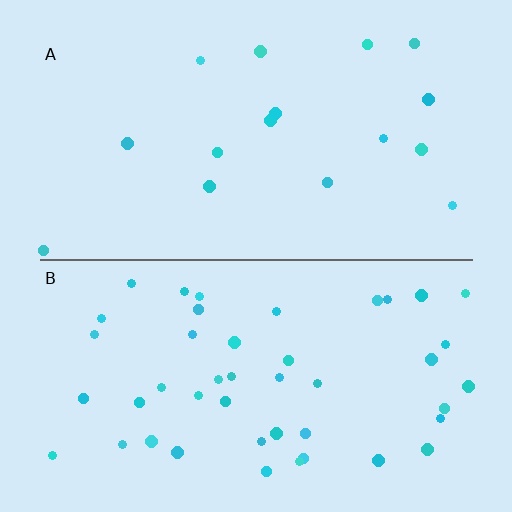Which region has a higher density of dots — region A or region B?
B (the bottom).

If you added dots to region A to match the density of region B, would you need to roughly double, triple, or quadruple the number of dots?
Approximately triple.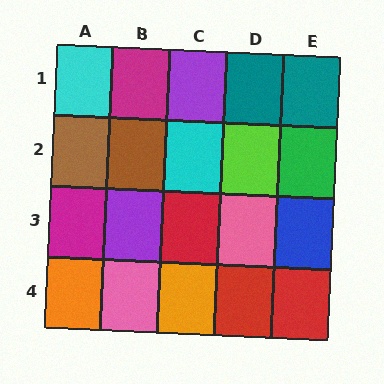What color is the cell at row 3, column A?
Magenta.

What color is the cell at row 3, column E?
Blue.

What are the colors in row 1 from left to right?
Cyan, magenta, purple, teal, teal.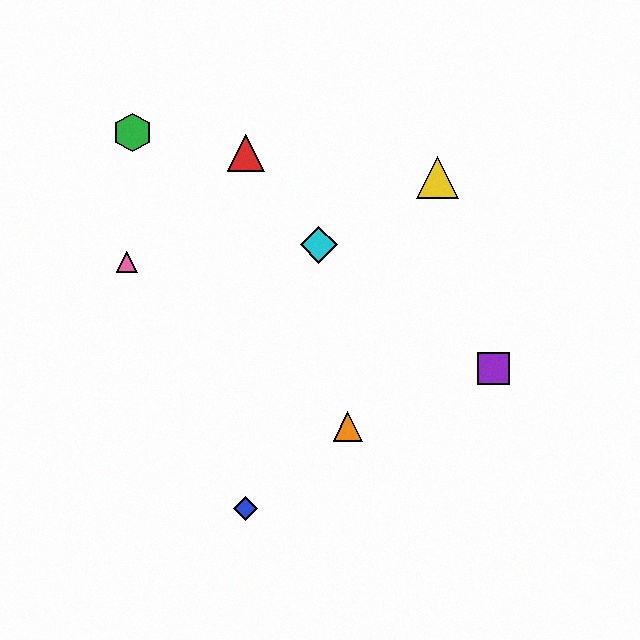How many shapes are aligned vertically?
2 shapes (the red triangle, the blue diamond) are aligned vertically.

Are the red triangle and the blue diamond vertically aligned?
Yes, both are at x≈246.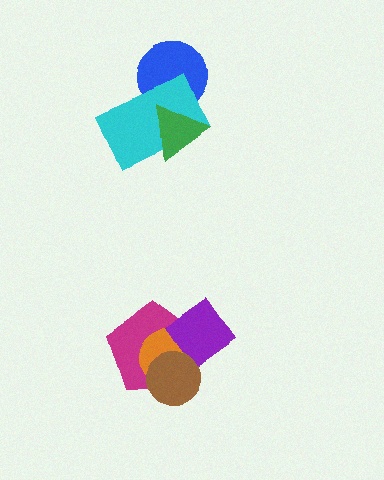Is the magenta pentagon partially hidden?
Yes, it is partially covered by another shape.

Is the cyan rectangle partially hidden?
Yes, it is partially covered by another shape.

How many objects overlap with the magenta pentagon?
3 objects overlap with the magenta pentagon.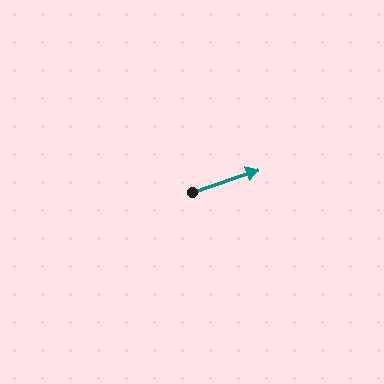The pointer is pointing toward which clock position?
Roughly 2 o'clock.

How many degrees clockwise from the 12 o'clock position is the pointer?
Approximately 71 degrees.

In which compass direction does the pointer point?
East.